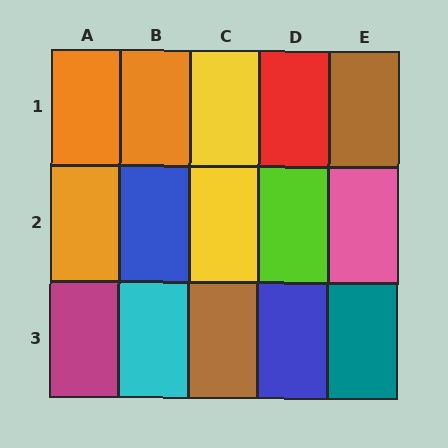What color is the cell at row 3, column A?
Magenta.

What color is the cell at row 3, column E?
Teal.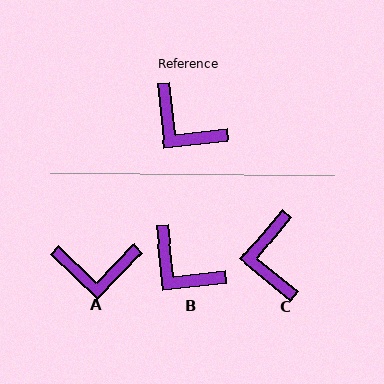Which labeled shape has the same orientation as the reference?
B.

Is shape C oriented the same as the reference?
No, it is off by about 46 degrees.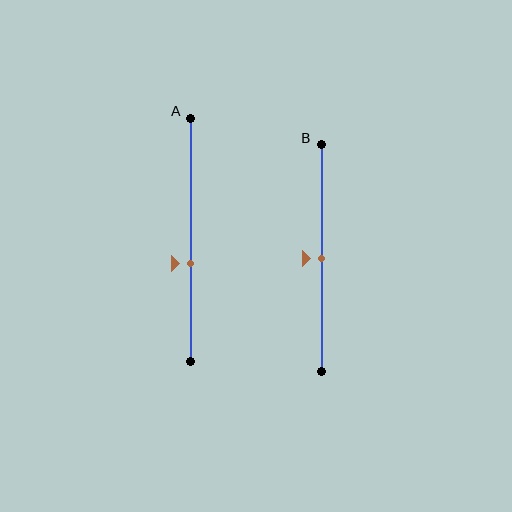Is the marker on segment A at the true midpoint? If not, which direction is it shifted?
No, the marker on segment A is shifted downward by about 10% of the segment length.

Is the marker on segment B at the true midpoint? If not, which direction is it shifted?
Yes, the marker on segment B is at the true midpoint.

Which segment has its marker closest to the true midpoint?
Segment B has its marker closest to the true midpoint.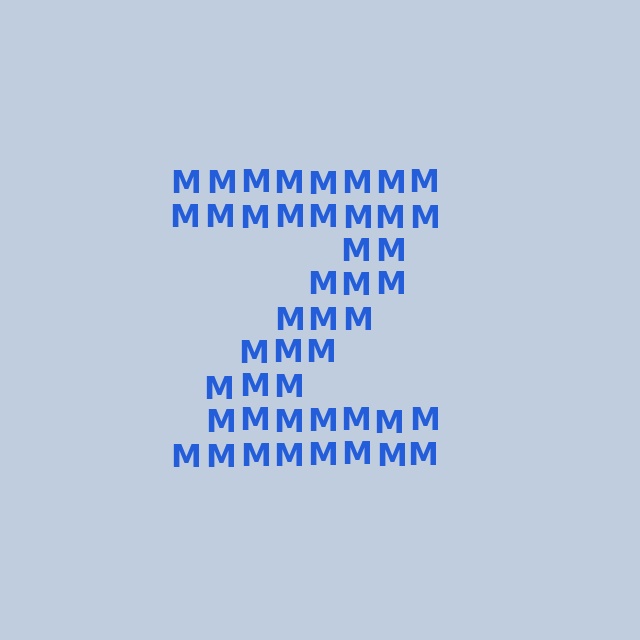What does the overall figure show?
The overall figure shows the letter Z.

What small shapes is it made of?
It is made of small letter M's.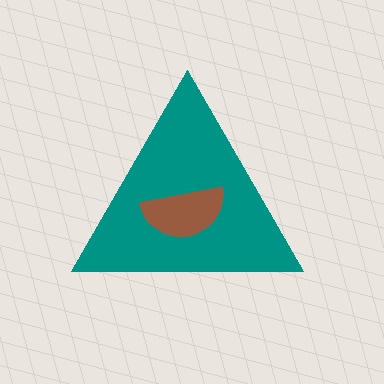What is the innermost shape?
The brown semicircle.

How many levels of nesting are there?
2.